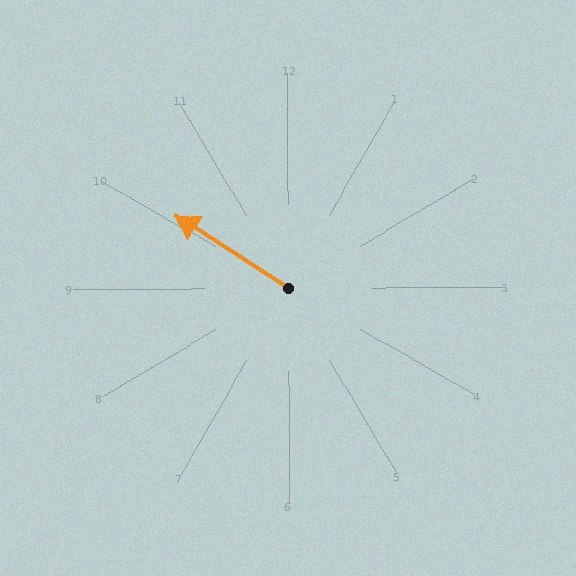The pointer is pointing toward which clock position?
Roughly 10 o'clock.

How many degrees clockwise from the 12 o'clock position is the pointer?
Approximately 303 degrees.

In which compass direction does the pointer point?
Northwest.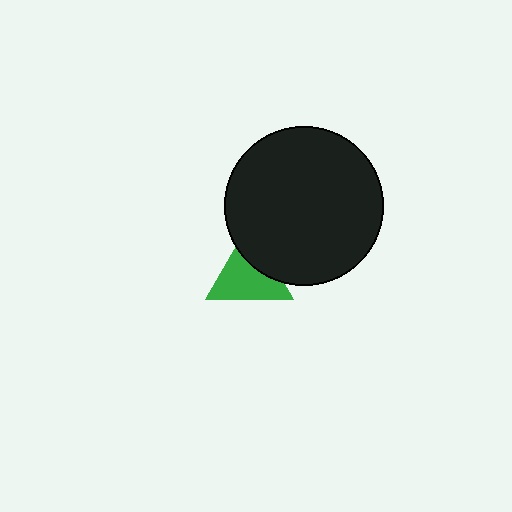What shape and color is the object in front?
The object in front is a black circle.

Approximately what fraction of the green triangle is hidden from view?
Roughly 33% of the green triangle is hidden behind the black circle.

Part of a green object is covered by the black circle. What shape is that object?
It is a triangle.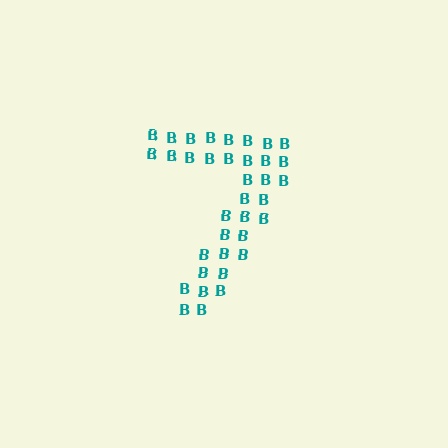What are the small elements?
The small elements are letter B's.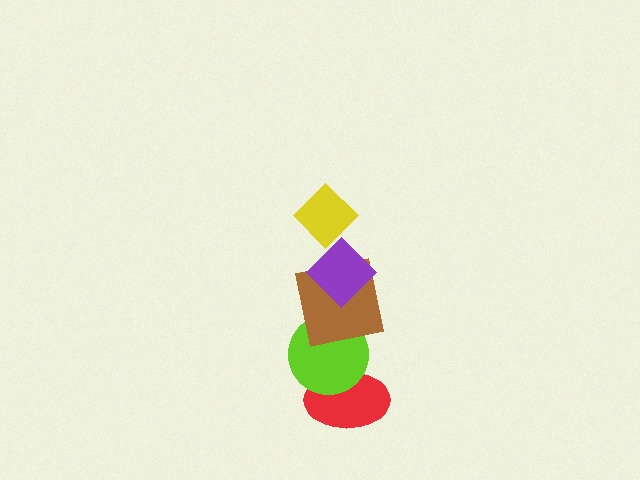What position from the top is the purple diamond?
The purple diamond is 2nd from the top.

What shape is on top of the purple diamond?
The yellow diamond is on top of the purple diamond.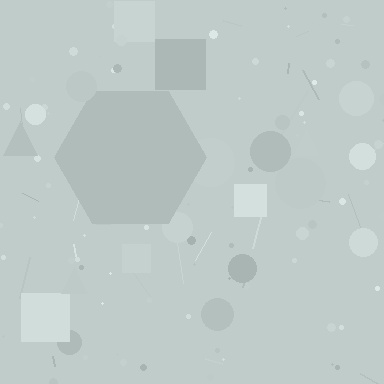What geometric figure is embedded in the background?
A hexagon is embedded in the background.